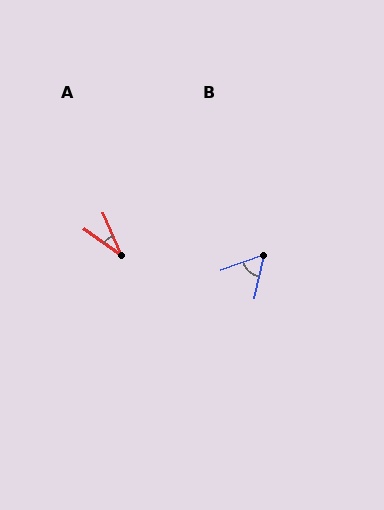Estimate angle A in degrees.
Approximately 31 degrees.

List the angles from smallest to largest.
A (31°), B (58°).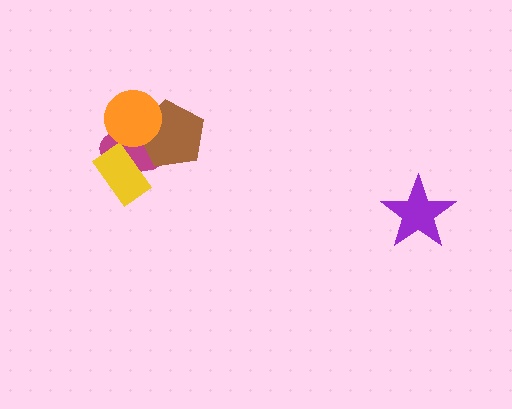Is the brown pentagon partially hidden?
Yes, it is partially covered by another shape.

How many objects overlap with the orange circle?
2 objects overlap with the orange circle.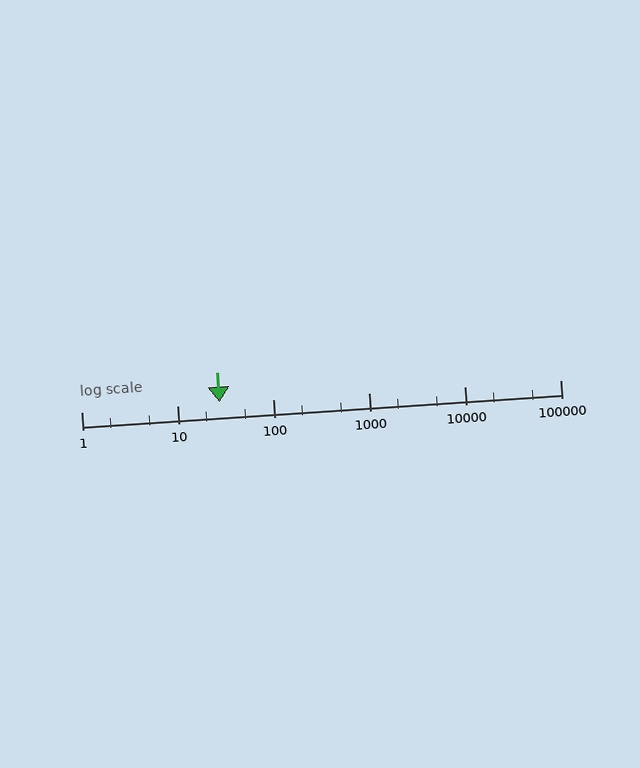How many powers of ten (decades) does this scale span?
The scale spans 5 decades, from 1 to 100000.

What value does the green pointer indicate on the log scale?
The pointer indicates approximately 28.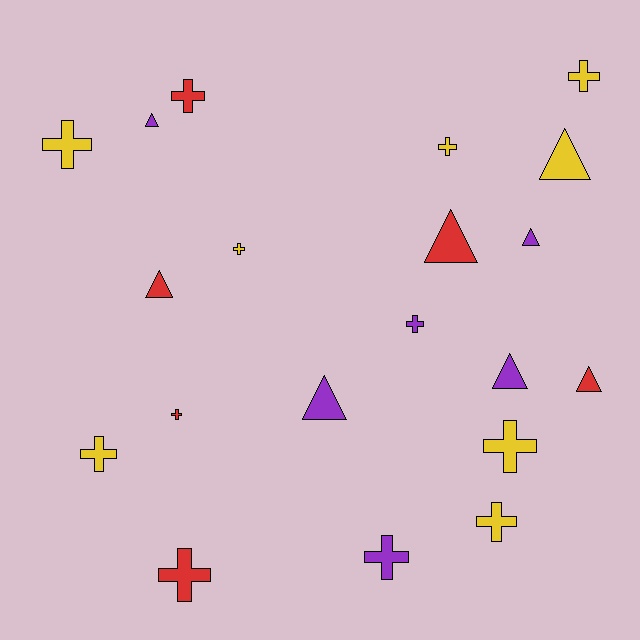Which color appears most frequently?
Yellow, with 8 objects.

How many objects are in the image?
There are 20 objects.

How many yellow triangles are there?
There is 1 yellow triangle.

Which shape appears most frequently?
Cross, with 12 objects.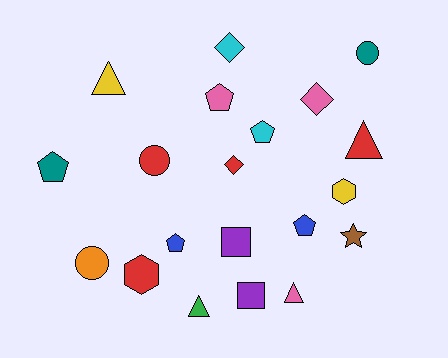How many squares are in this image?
There are 2 squares.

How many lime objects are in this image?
There are no lime objects.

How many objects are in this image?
There are 20 objects.